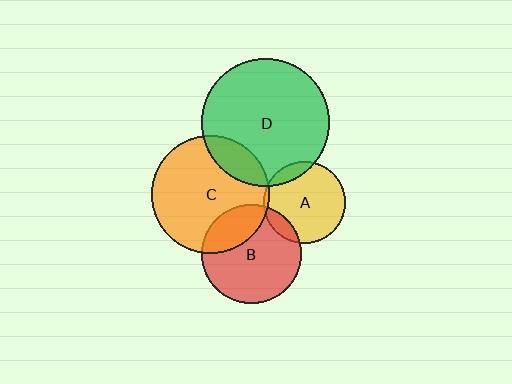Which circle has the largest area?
Circle D (green).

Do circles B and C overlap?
Yes.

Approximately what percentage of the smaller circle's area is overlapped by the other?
Approximately 25%.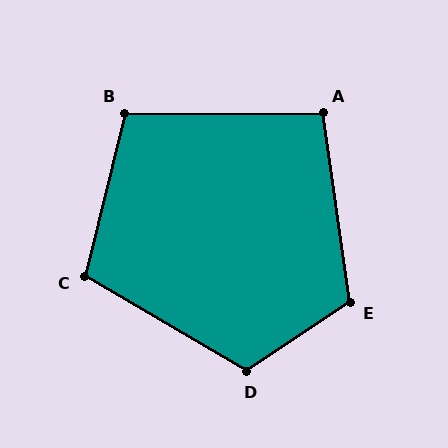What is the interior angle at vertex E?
Approximately 115 degrees (obtuse).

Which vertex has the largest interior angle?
D, at approximately 116 degrees.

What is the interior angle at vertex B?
Approximately 104 degrees (obtuse).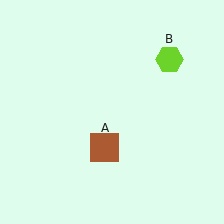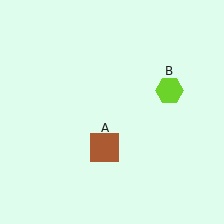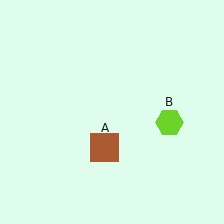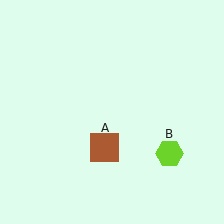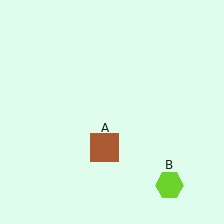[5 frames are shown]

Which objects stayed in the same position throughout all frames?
Brown square (object A) remained stationary.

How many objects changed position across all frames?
1 object changed position: lime hexagon (object B).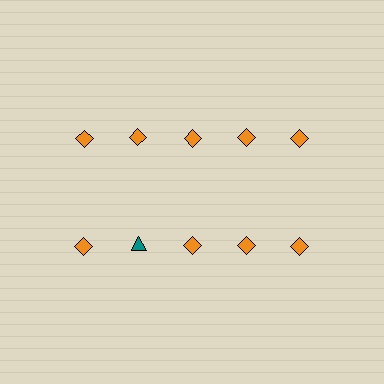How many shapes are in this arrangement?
There are 10 shapes arranged in a grid pattern.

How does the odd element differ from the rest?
It differs in both color (teal instead of orange) and shape (triangle instead of diamond).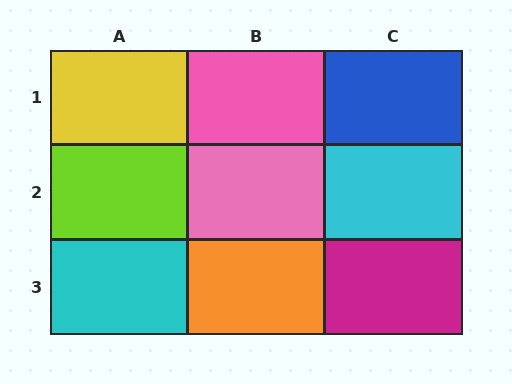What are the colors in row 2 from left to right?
Lime, pink, cyan.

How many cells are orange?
1 cell is orange.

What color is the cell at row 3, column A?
Cyan.